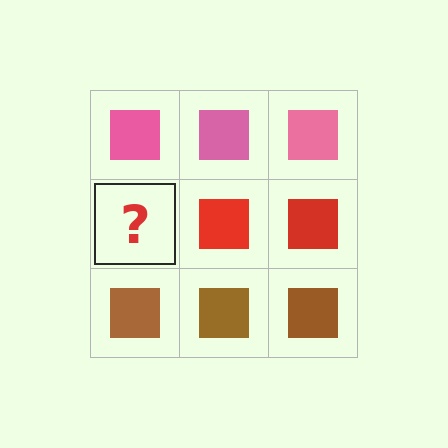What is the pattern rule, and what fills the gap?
The rule is that each row has a consistent color. The gap should be filled with a red square.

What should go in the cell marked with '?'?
The missing cell should contain a red square.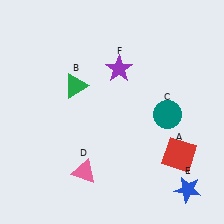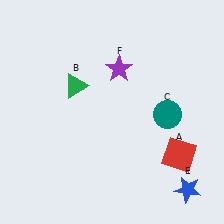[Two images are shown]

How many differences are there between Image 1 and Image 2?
There is 1 difference between the two images.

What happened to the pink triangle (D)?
The pink triangle (D) was removed in Image 2. It was in the bottom-left area of Image 1.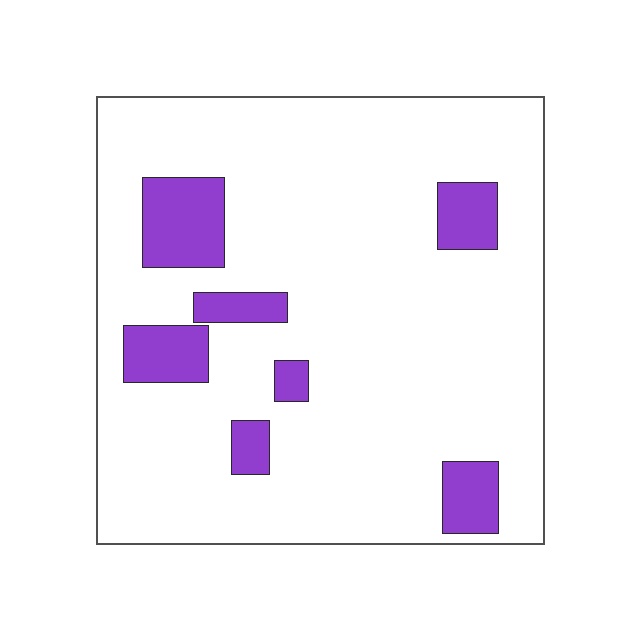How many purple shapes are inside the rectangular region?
7.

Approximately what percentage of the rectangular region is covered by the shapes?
Approximately 15%.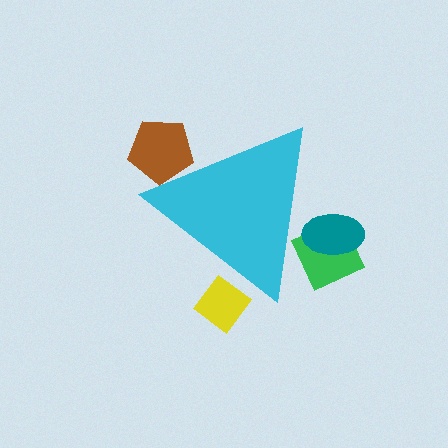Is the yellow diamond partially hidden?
Yes, the yellow diamond is partially hidden behind the cyan triangle.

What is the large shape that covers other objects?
A cyan triangle.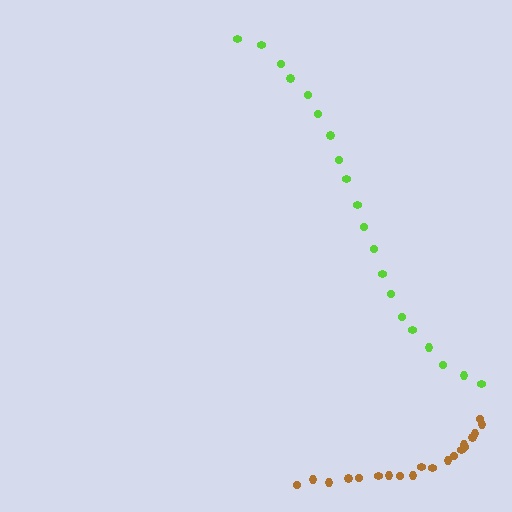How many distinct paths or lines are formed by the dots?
There are 2 distinct paths.